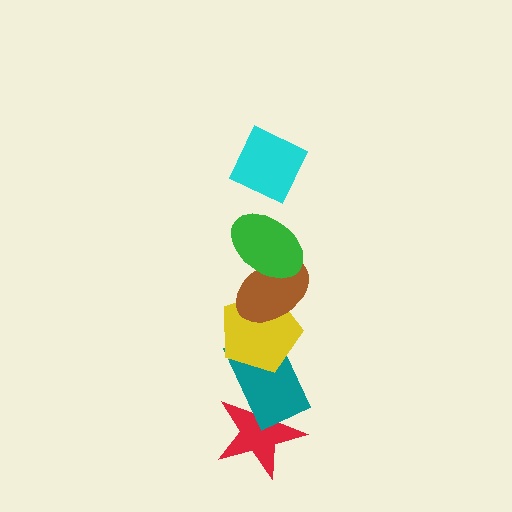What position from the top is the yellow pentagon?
The yellow pentagon is 4th from the top.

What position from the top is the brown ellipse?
The brown ellipse is 3rd from the top.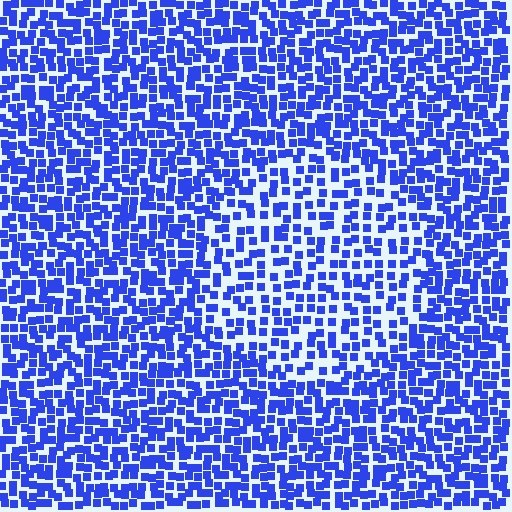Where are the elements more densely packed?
The elements are more densely packed outside the circle boundary.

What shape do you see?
I see a circle.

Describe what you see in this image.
The image contains small blue elements arranged at two different densities. A circle-shaped region is visible where the elements are less densely packed than the surrounding area.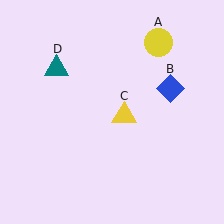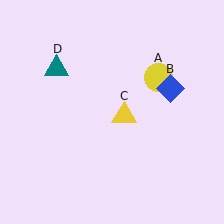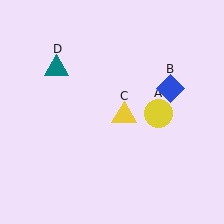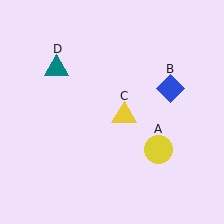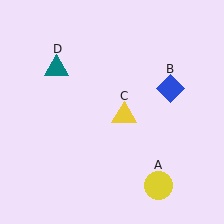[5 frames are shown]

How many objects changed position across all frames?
1 object changed position: yellow circle (object A).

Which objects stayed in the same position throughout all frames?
Blue diamond (object B) and yellow triangle (object C) and teal triangle (object D) remained stationary.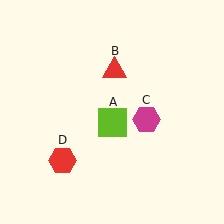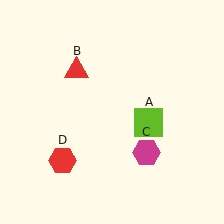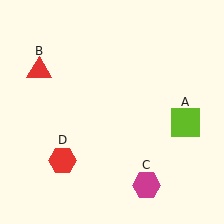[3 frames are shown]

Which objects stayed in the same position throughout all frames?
Red hexagon (object D) remained stationary.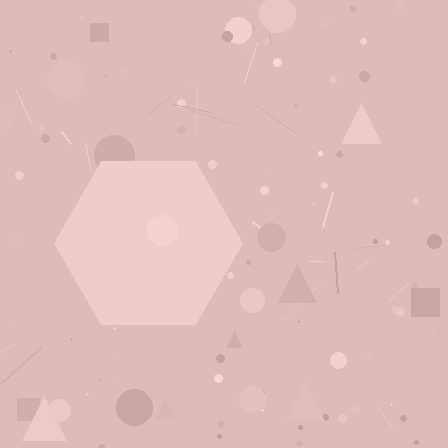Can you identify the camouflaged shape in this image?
The camouflaged shape is a hexagon.